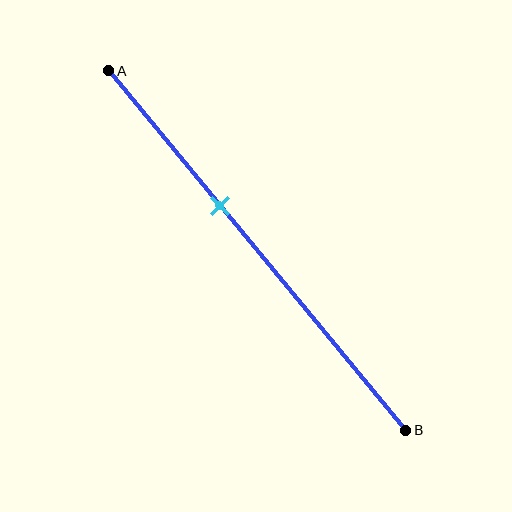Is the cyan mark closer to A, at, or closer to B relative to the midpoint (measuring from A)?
The cyan mark is closer to point A than the midpoint of segment AB.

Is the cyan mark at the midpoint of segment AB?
No, the mark is at about 40% from A, not at the 50% midpoint.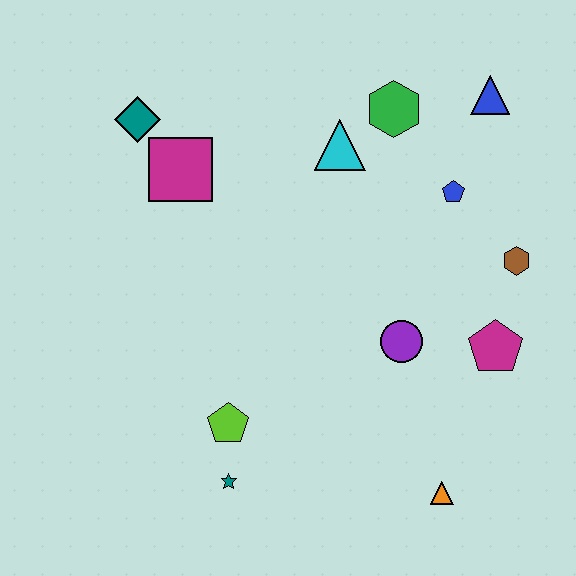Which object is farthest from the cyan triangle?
The orange triangle is farthest from the cyan triangle.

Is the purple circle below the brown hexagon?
Yes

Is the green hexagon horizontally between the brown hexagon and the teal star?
Yes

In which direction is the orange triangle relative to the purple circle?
The orange triangle is below the purple circle.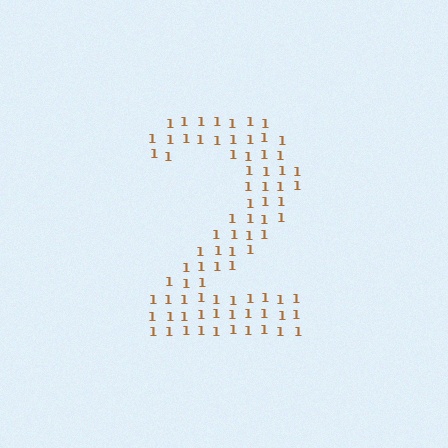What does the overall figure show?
The overall figure shows the digit 2.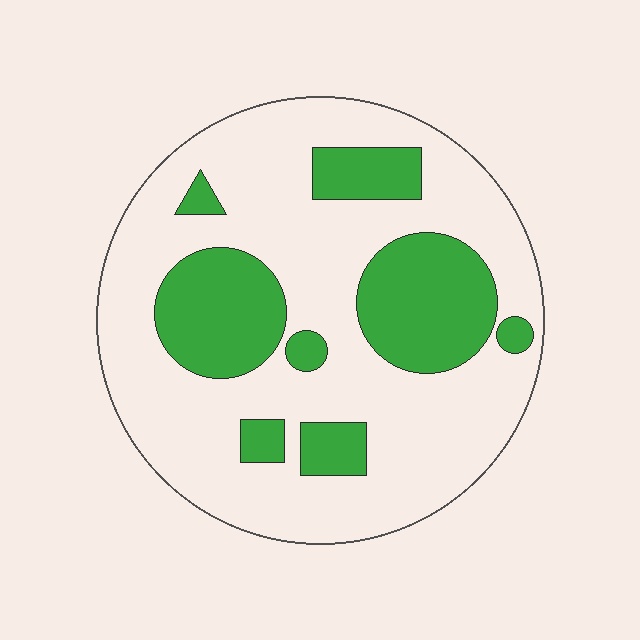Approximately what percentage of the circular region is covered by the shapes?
Approximately 30%.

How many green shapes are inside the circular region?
8.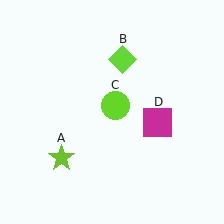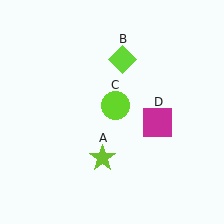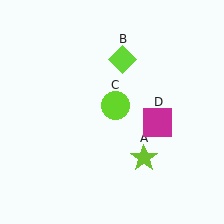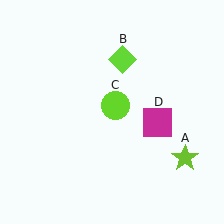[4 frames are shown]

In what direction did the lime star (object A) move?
The lime star (object A) moved right.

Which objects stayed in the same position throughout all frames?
Lime diamond (object B) and lime circle (object C) and magenta square (object D) remained stationary.